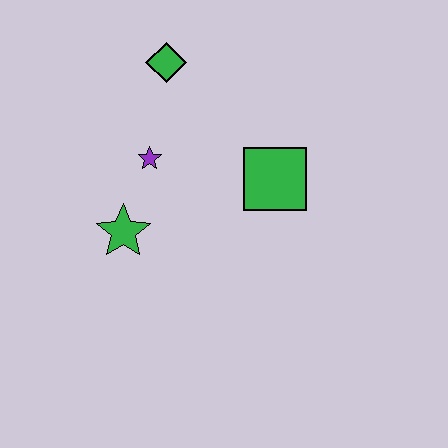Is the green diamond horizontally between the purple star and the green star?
No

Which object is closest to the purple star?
The green star is closest to the purple star.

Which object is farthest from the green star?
The green diamond is farthest from the green star.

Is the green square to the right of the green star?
Yes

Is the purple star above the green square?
Yes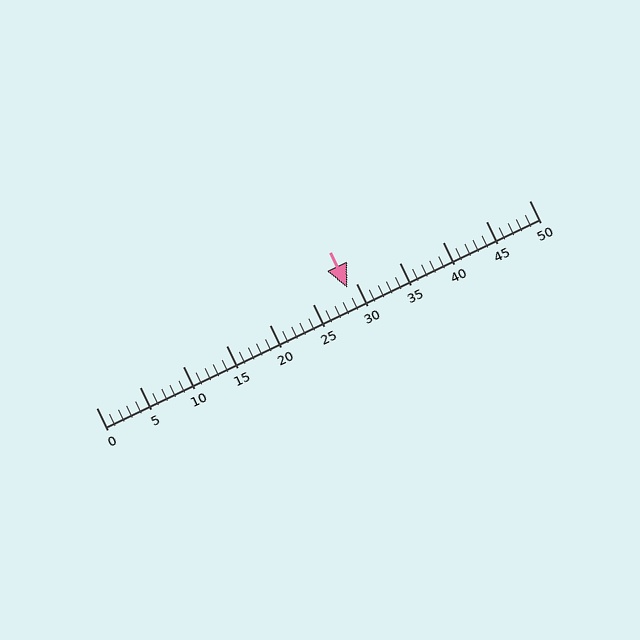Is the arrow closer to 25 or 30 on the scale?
The arrow is closer to 30.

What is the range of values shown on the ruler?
The ruler shows values from 0 to 50.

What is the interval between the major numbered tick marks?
The major tick marks are spaced 5 units apart.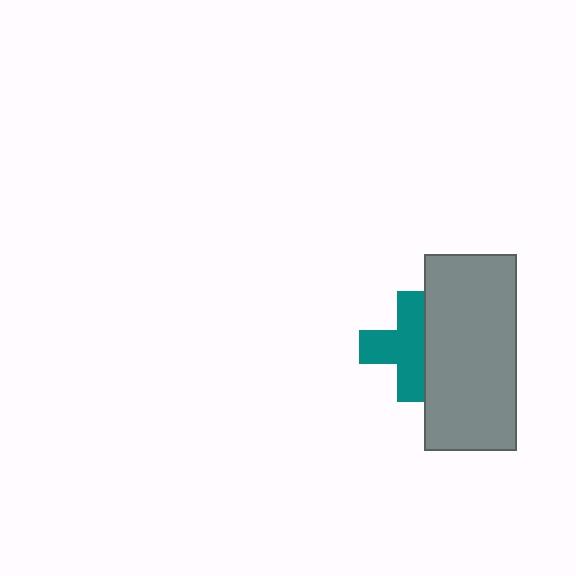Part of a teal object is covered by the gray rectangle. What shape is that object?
It is a cross.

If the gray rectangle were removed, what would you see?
You would see the complete teal cross.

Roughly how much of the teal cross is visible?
Most of it is visible (roughly 66%).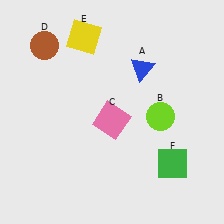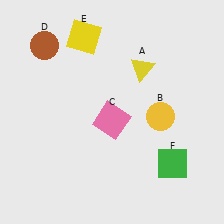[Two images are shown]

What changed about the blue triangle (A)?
In Image 1, A is blue. In Image 2, it changed to yellow.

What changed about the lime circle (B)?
In Image 1, B is lime. In Image 2, it changed to yellow.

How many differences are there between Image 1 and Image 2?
There are 2 differences between the two images.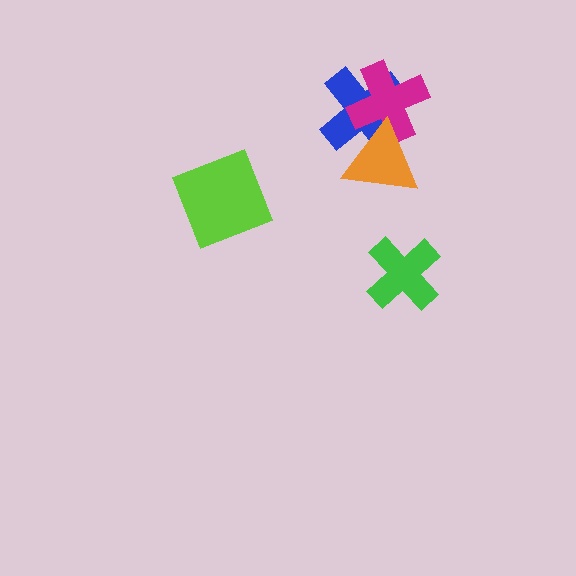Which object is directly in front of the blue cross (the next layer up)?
The magenta cross is directly in front of the blue cross.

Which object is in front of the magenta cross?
The orange triangle is in front of the magenta cross.